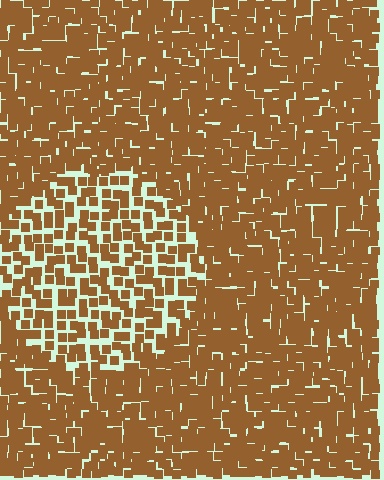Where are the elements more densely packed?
The elements are more densely packed outside the circle boundary.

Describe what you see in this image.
The image contains small brown elements arranged at two different densities. A circle-shaped region is visible where the elements are less densely packed than the surrounding area.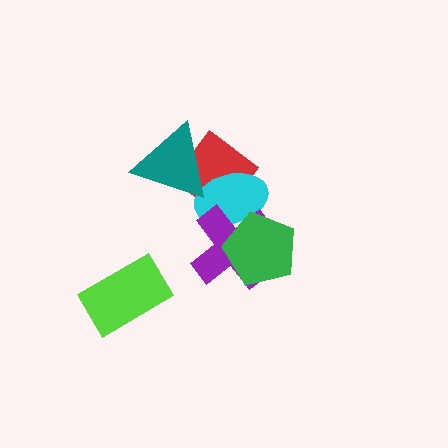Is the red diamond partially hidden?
Yes, it is partially covered by another shape.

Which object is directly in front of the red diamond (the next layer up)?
The cyan ellipse is directly in front of the red diamond.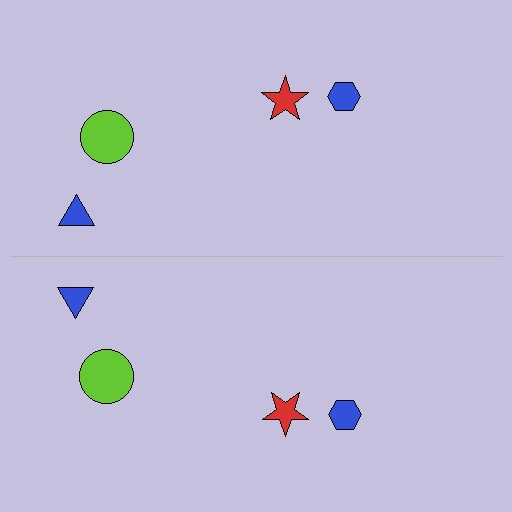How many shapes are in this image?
There are 8 shapes in this image.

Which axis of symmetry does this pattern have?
The pattern has a horizontal axis of symmetry running through the center of the image.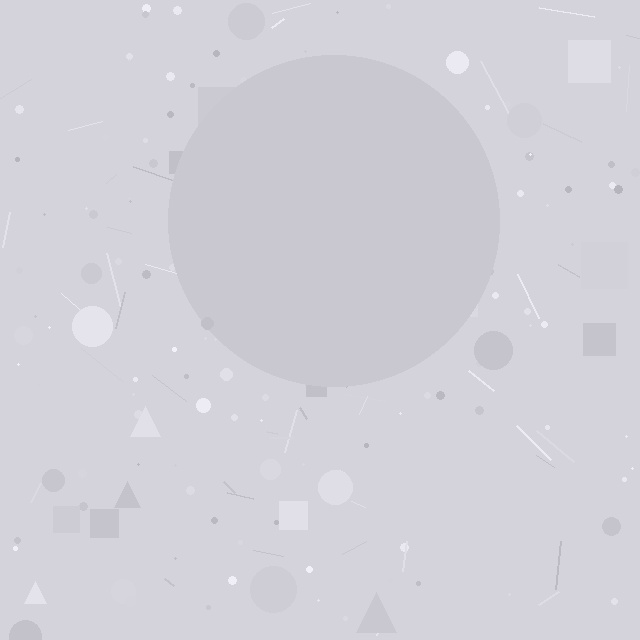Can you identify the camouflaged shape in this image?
The camouflaged shape is a circle.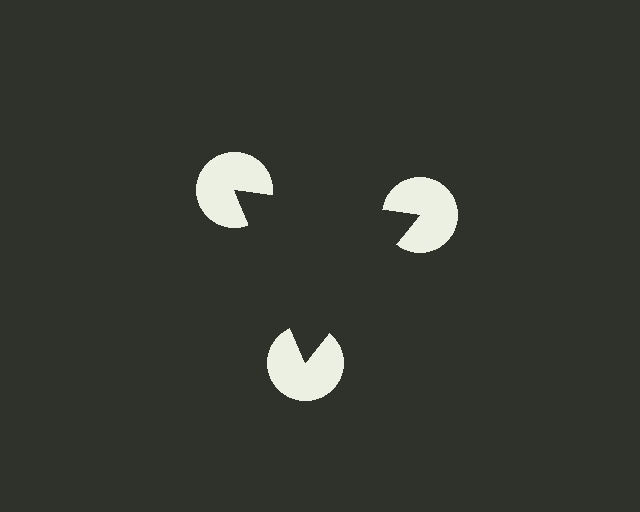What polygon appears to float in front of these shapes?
An illusory triangle — its edges are inferred from the aligned wedge cuts in the pac-man discs, not physically drawn.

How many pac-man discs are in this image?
There are 3 — one at each vertex of the illusory triangle.